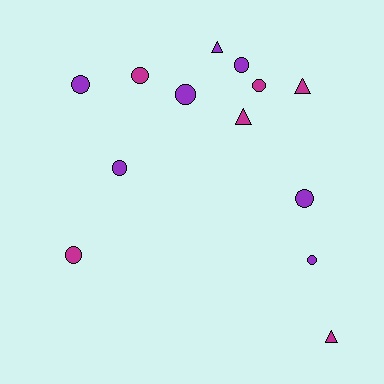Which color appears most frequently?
Purple, with 7 objects.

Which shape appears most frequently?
Circle, with 9 objects.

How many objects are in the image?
There are 13 objects.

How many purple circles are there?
There are 6 purple circles.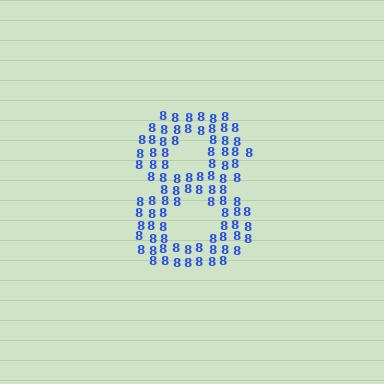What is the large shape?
The large shape is the digit 8.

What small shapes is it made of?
It is made of small digit 8's.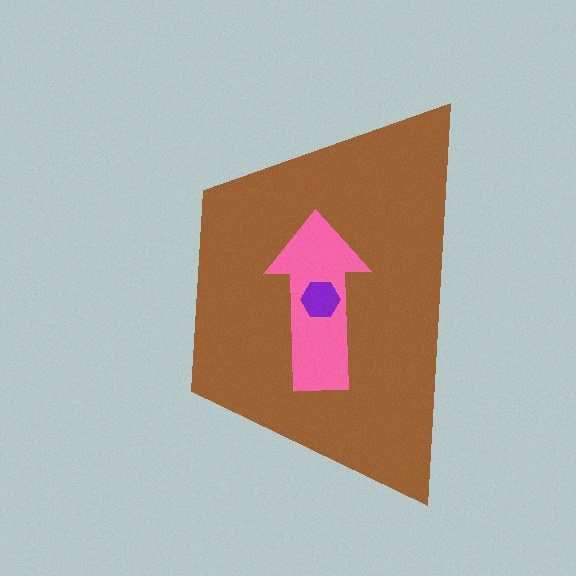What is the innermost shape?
The purple hexagon.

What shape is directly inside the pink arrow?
The purple hexagon.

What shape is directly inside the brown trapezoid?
The pink arrow.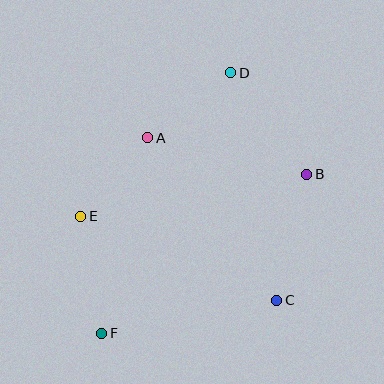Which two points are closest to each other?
Points A and E are closest to each other.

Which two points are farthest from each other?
Points D and F are farthest from each other.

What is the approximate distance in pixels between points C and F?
The distance between C and F is approximately 178 pixels.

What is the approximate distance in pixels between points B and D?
The distance between B and D is approximately 127 pixels.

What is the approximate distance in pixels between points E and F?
The distance between E and F is approximately 119 pixels.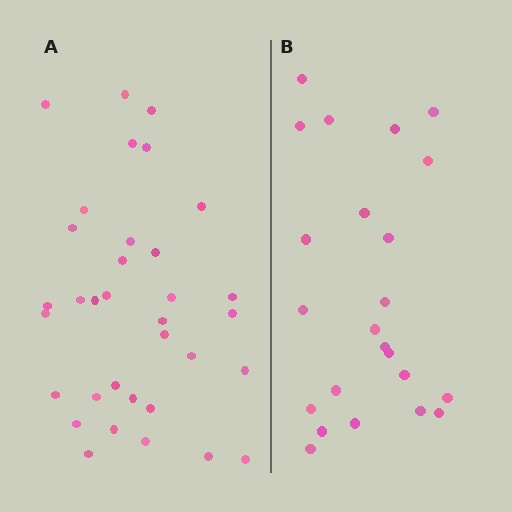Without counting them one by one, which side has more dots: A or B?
Region A (the left region) has more dots.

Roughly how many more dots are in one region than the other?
Region A has roughly 12 or so more dots than region B.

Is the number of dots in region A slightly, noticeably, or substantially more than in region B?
Region A has substantially more. The ratio is roughly 1.5 to 1.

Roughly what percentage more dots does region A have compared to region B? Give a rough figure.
About 50% more.